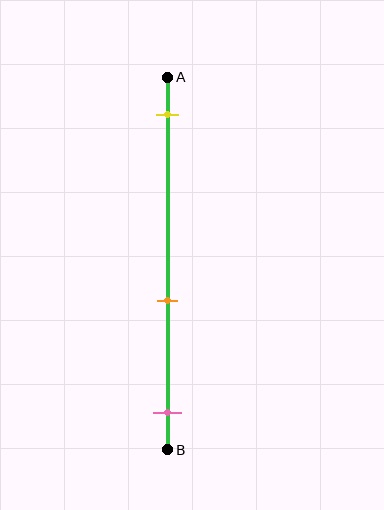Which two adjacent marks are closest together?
The orange and pink marks are the closest adjacent pair.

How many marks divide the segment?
There are 3 marks dividing the segment.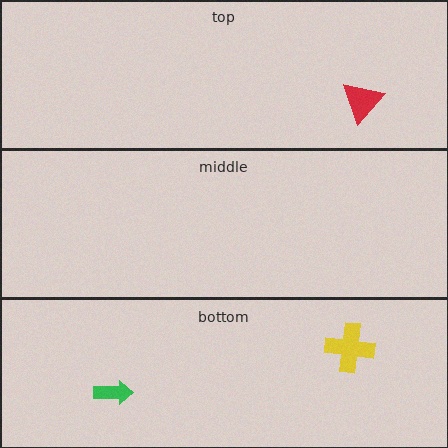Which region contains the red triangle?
The top region.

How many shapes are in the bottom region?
2.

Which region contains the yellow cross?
The bottom region.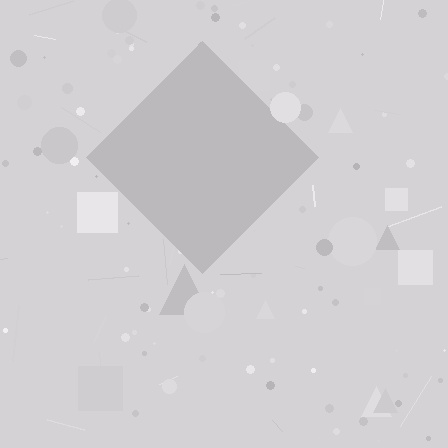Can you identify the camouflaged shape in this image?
The camouflaged shape is a diamond.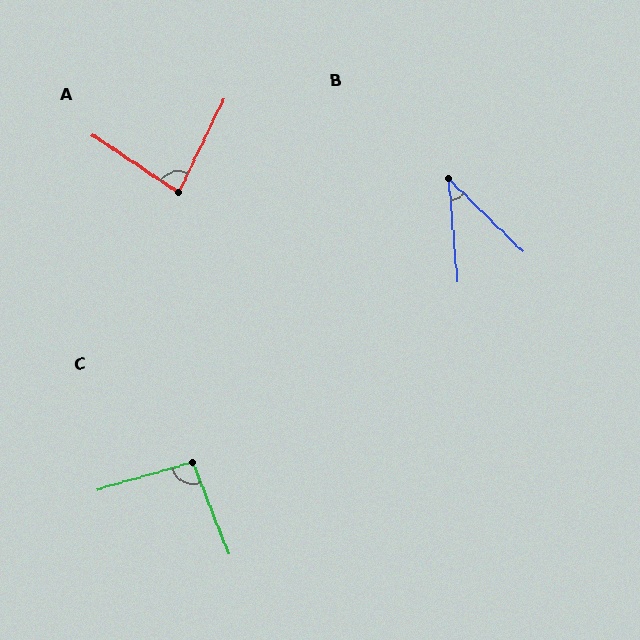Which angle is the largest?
C, at approximately 96 degrees.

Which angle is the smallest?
B, at approximately 41 degrees.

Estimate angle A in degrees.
Approximately 83 degrees.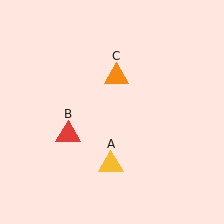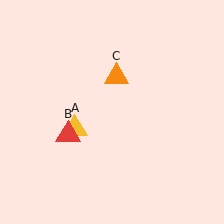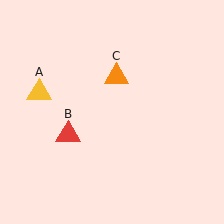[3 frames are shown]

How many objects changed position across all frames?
1 object changed position: yellow triangle (object A).